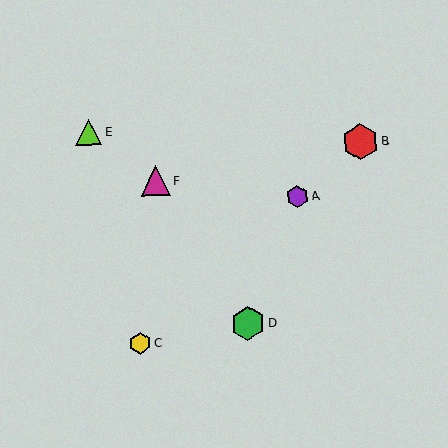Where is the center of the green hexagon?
The center of the green hexagon is at (248, 323).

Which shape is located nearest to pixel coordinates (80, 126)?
The lime triangle (labeled E) at (89, 132) is nearest to that location.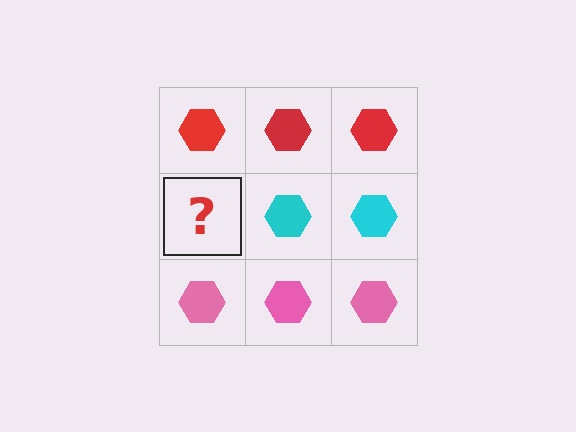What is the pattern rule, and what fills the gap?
The rule is that each row has a consistent color. The gap should be filled with a cyan hexagon.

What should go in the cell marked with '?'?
The missing cell should contain a cyan hexagon.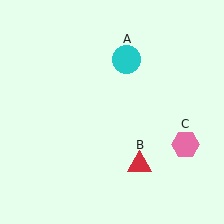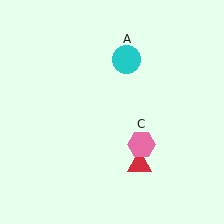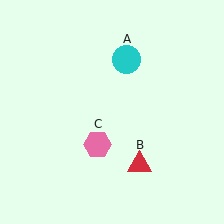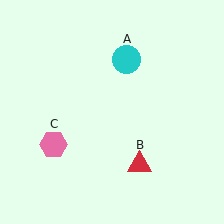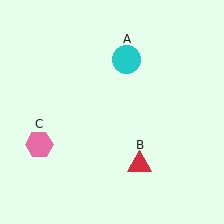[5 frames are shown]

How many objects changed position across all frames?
1 object changed position: pink hexagon (object C).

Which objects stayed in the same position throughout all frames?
Cyan circle (object A) and red triangle (object B) remained stationary.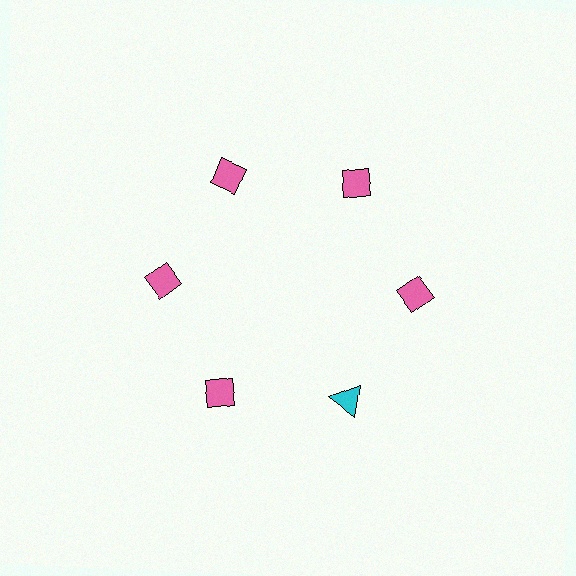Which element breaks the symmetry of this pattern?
The cyan triangle at roughly the 5 o'clock position breaks the symmetry. All other shapes are pink diamonds.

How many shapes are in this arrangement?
There are 6 shapes arranged in a ring pattern.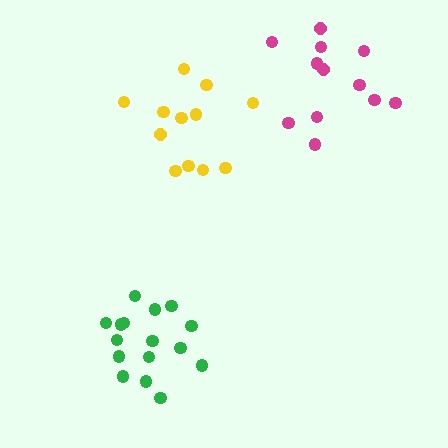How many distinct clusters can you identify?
There are 3 distinct clusters.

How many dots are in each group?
Group 1: 16 dots, Group 2: 12 dots, Group 3: 12 dots (40 total).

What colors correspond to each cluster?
The clusters are colored: green, yellow, magenta.